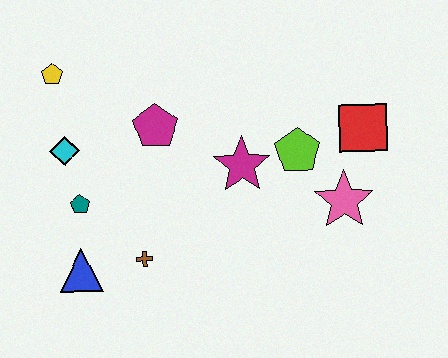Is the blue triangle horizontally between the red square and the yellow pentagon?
Yes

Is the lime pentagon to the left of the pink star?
Yes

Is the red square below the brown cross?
No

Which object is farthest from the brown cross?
The red square is farthest from the brown cross.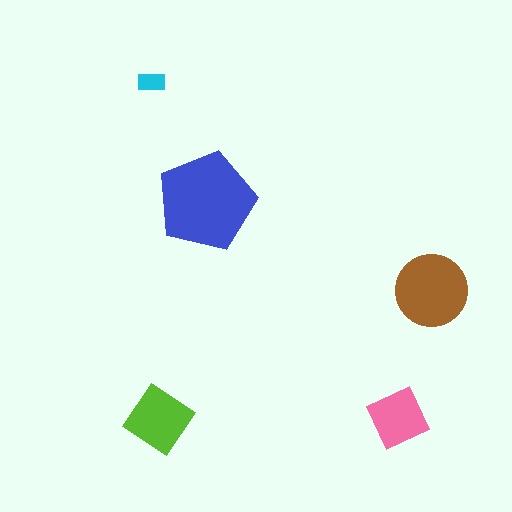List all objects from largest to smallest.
The blue pentagon, the brown circle, the lime diamond, the pink diamond, the cyan rectangle.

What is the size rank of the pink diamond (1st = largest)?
4th.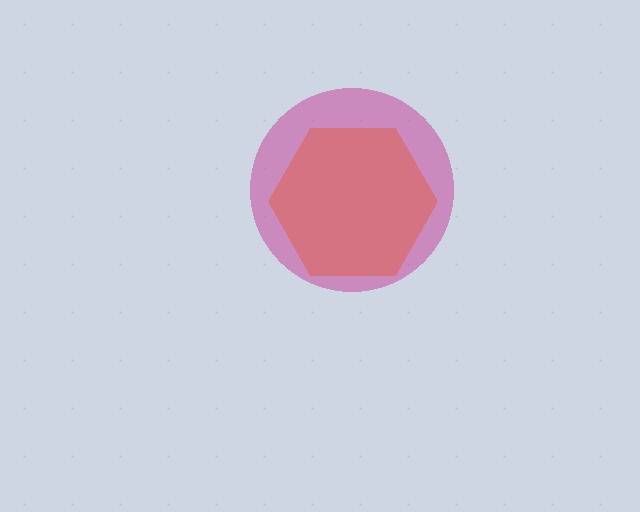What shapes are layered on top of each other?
The layered shapes are: an orange hexagon, a magenta circle.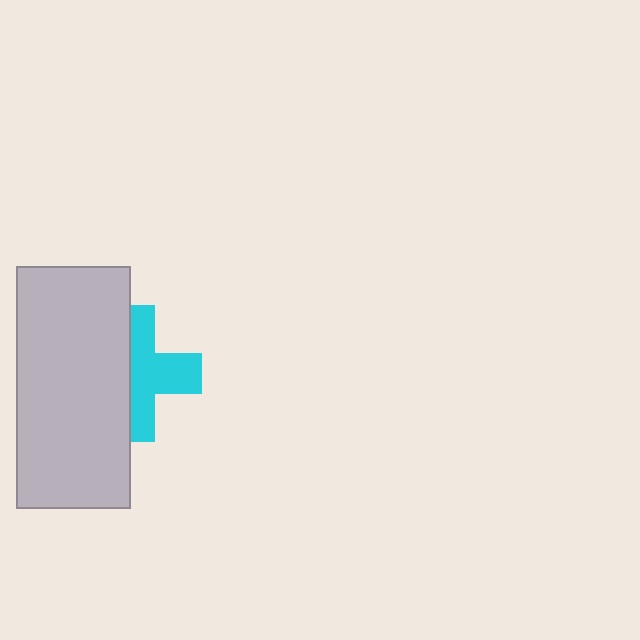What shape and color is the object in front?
The object in front is a light gray rectangle.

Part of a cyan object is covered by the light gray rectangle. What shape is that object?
It is a cross.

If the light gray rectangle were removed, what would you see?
You would see the complete cyan cross.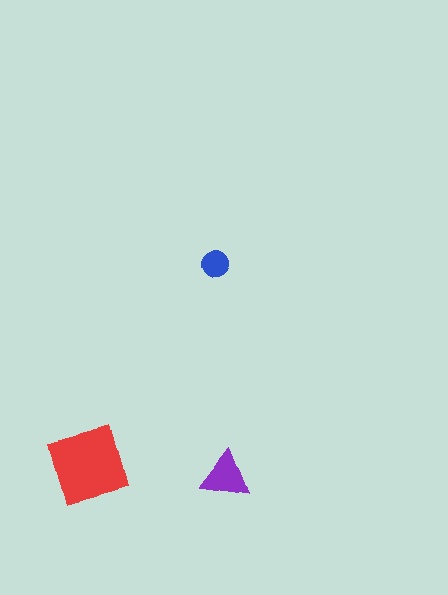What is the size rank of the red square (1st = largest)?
1st.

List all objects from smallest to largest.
The blue circle, the purple triangle, the red square.